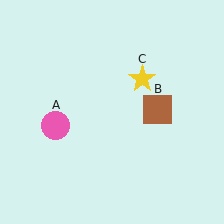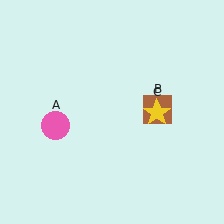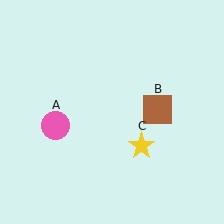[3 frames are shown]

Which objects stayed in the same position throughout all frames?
Pink circle (object A) and brown square (object B) remained stationary.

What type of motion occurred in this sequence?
The yellow star (object C) rotated clockwise around the center of the scene.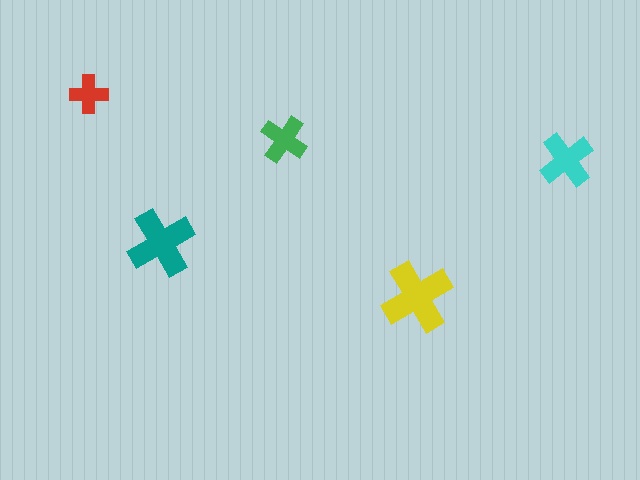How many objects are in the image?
There are 5 objects in the image.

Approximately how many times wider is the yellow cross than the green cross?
About 1.5 times wider.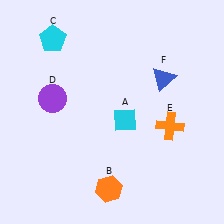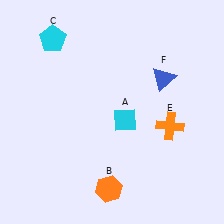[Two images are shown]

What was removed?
The purple circle (D) was removed in Image 2.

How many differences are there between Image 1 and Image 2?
There is 1 difference between the two images.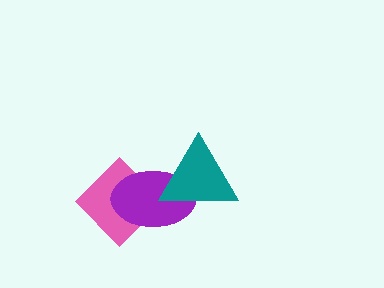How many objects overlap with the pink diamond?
1 object overlaps with the pink diamond.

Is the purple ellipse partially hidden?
Yes, it is partially covered by another shape.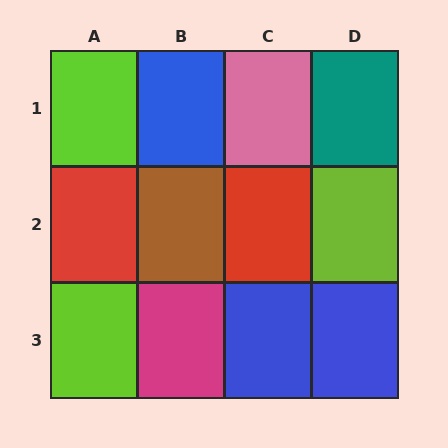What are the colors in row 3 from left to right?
Lime, magenta, blue, blue.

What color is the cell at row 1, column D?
Teal.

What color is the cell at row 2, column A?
Red.